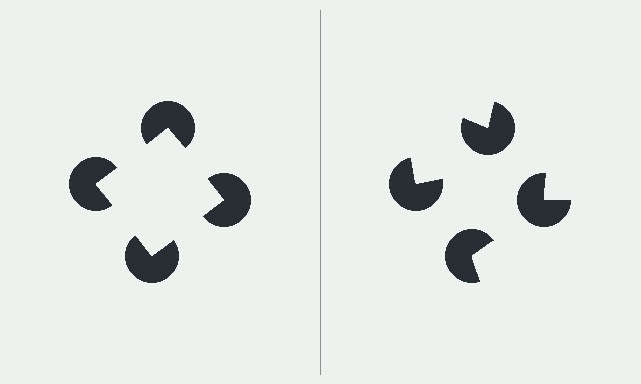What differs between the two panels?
The pac-man discs are positioned identically on both sides; only the wedge orientations differ. On the left they align to a square; on the right they are misaligned.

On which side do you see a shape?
An illusory square appears on the left side. On the right side the wedge cuts are rotated, so no coherent shape forms.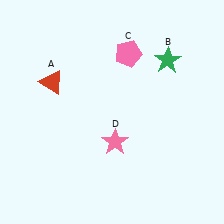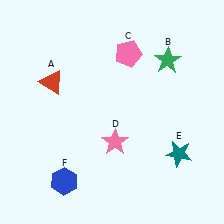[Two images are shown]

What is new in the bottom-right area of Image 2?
A teal star (E) was added in the bottom-right area of Image 2.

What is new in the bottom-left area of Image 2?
A blue hexagon (F) was added in the bottom-left area of Image 2.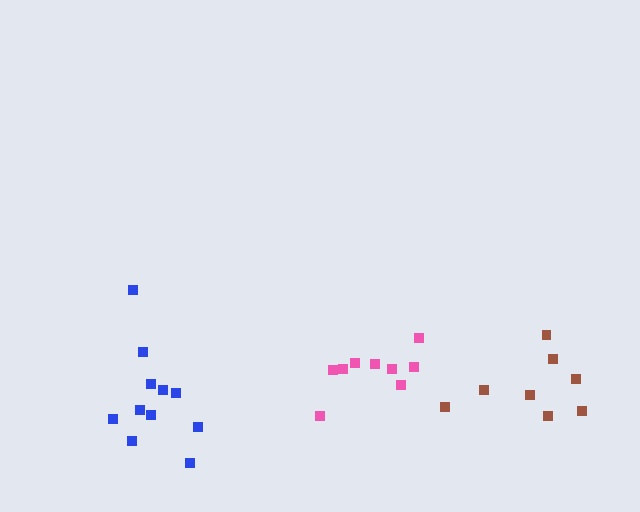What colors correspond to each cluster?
The clusters are colored: pink, blue, brown.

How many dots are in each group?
Group 1: 9 dots, Group 2: 11 dots, Group 3: 8 dots (28 total).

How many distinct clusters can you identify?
There are 3 distinct clusters.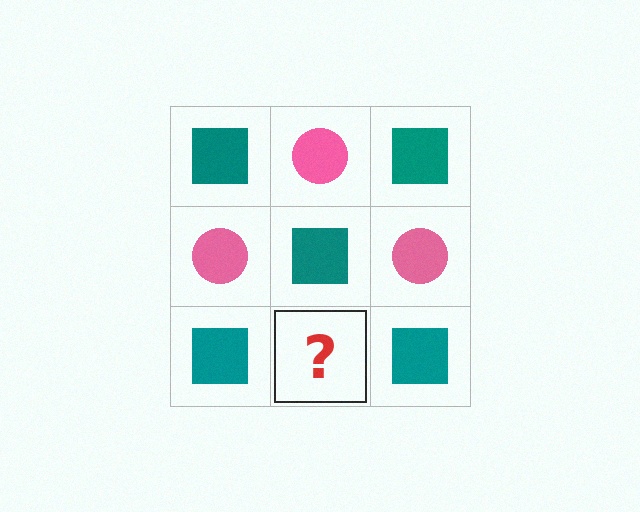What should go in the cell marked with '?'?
The missing cell should contain a pink circle.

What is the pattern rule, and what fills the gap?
The rule is that it alternates teal square and pink circle in a checkerboard pattern. The gap should be filled with a pink circle.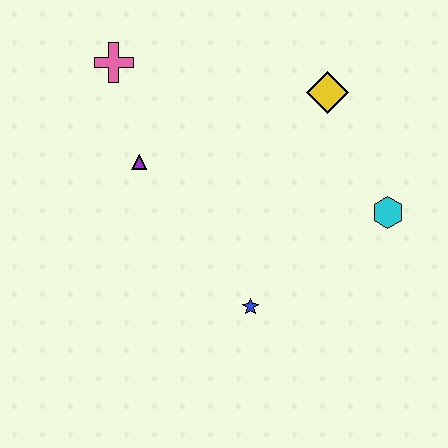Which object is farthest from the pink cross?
The cyan hexagon is farthest from the pink cross.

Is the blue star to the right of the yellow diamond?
No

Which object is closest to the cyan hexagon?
The yellow diamond is closest to the cyan hexagon.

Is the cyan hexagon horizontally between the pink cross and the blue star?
No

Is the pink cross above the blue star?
Yes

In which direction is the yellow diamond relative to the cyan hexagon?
The yellow diamond is above the cyan hexagon.